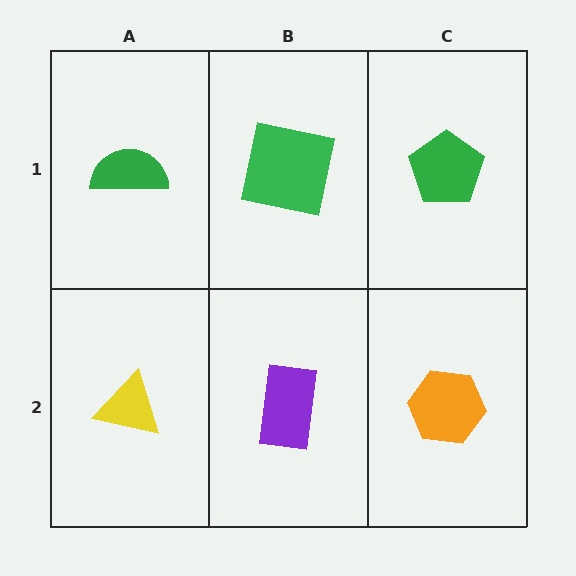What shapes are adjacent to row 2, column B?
A green square (row 1, column B), a yellow triangle (row 2, column A), an orange hexagon (row 2, column C).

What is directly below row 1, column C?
An orange hexagon.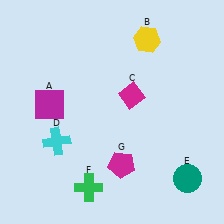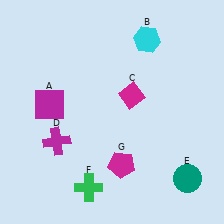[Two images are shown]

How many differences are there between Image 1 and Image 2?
There are 2 differences between the two images.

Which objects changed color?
B changed from yellow to cyan. D changed from cyan to magenta.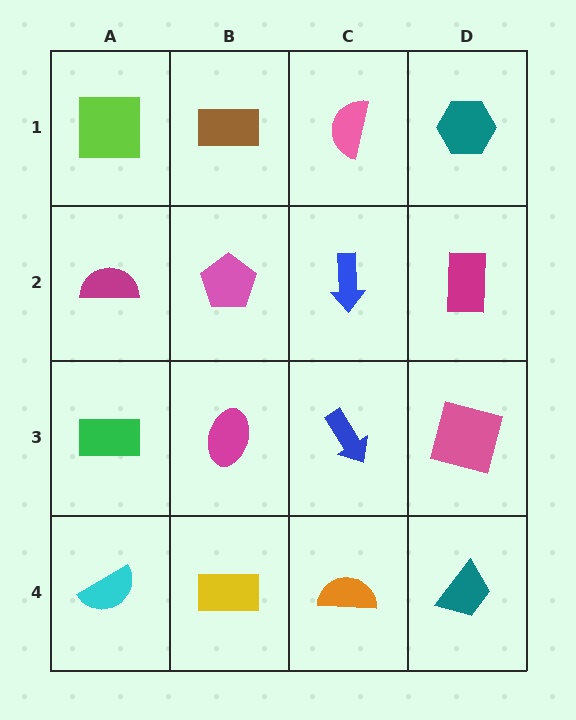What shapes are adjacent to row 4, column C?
A blue arrow (row 3, column C), a yellow rectangle (row 4, column B), a teal trapezoid (row 4, column D).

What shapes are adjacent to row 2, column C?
A pink semicircle (row 1, column C), a blue arrow (row 3, column C), a pink pentagon (row 2, column B), a magenta rectangle (row 2, column D).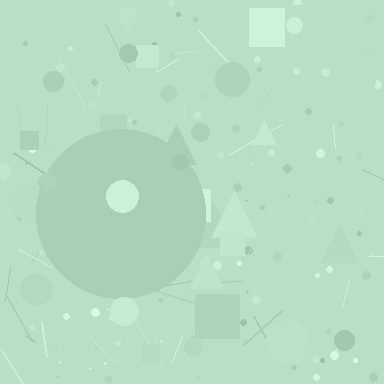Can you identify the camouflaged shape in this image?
The camouflaged shape is a circle.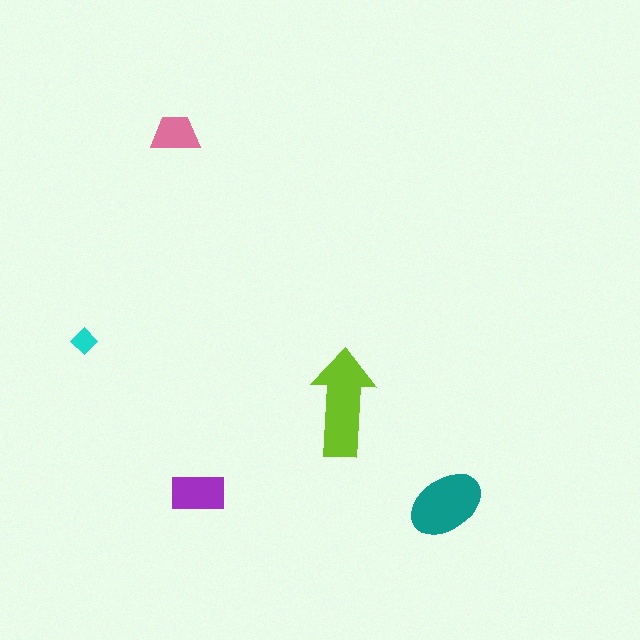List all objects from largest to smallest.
The lime arrow, the teal ellipse, the purple rectangle, the pink trapezoid, the cyan diamond.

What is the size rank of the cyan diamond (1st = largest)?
5th.